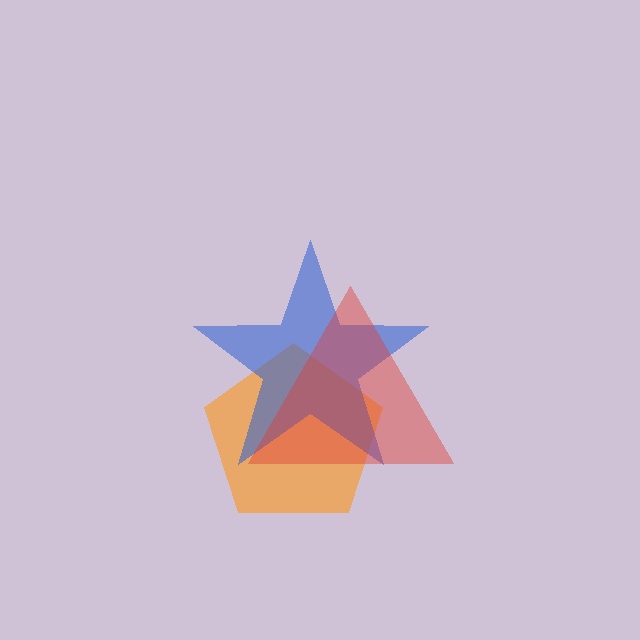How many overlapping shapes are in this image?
There are 3 overlapping shapes in the image.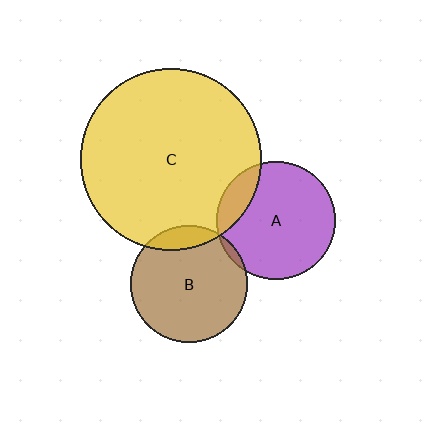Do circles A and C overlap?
Yes.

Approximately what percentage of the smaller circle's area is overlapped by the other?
Approximately 15%.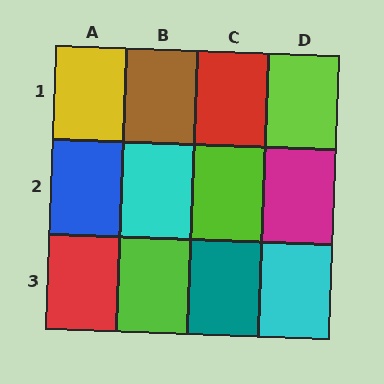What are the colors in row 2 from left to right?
Blue, cyan, lime, magenta.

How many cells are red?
2 cells are red.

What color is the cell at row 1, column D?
Lime.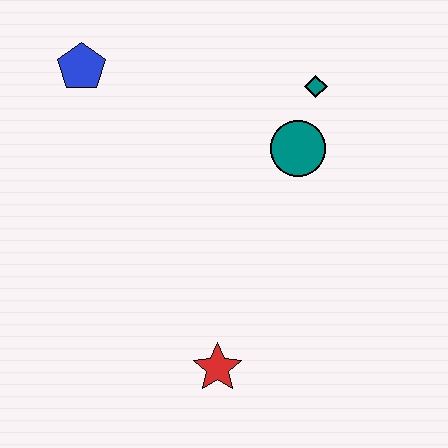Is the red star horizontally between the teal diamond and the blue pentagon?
Yes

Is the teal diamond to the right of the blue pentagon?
Yes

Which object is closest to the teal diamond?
The teal circle is closest to the teal diamond.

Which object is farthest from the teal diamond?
The red star is farthest from the teal diamond.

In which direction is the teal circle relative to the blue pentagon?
The teal circle is to the right of the blue pentagon.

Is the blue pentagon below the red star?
No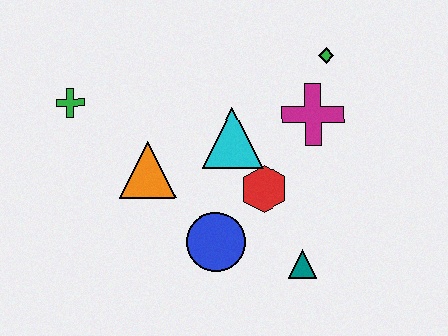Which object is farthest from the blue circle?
The green diamond is farthest from the blue circle.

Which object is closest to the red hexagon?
The cyan triangle is closest to the red hexagon.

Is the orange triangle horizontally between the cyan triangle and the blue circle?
No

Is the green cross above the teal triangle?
Yes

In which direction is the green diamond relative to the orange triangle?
The green diamond is to the right of the orange triangle.